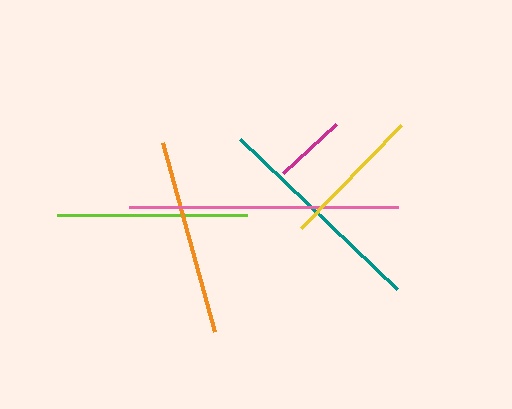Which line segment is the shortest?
The magenta line is the shortest at approximately 72 pixels.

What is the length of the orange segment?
The orange segment is approximately 196 pixels long.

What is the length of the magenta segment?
The magenta segment is approximately 72 pixels long.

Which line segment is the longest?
The pink line is the longest at approximately 270 pixels.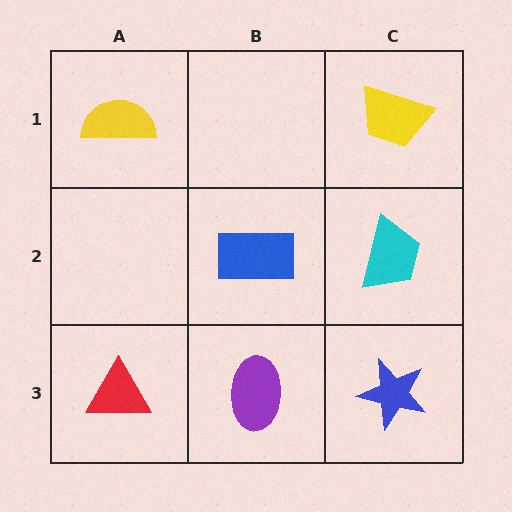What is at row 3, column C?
A blue star.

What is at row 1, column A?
A yellow semicircle.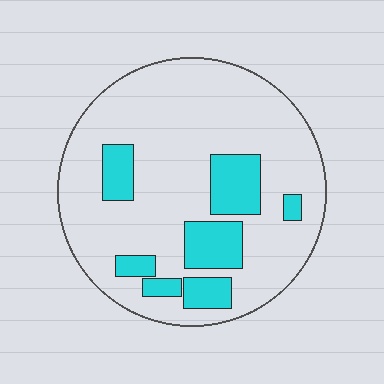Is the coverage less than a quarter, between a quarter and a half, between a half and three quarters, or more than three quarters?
Less than a quarter.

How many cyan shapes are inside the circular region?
7.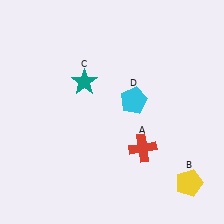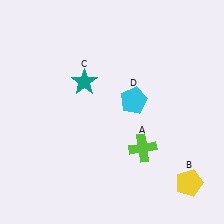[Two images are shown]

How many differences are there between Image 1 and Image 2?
There is 1 difference between the two images.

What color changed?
The cross (A) changed from red in Image 1 to lime in Image 2.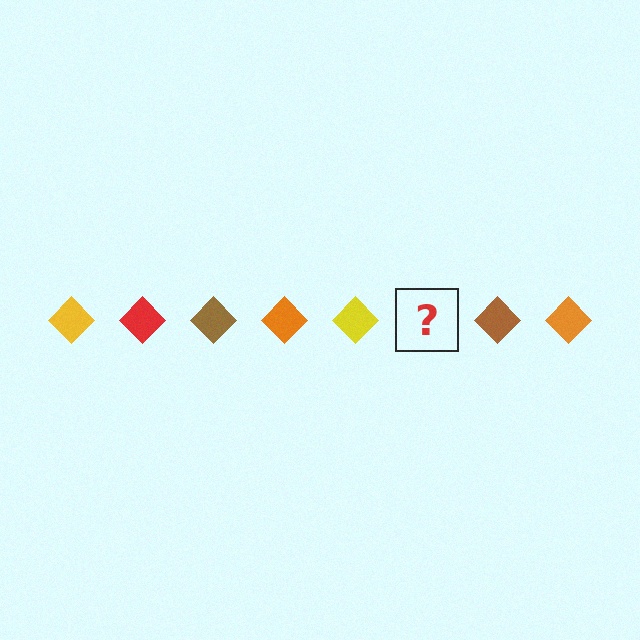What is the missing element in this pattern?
The missing element is a red diamond.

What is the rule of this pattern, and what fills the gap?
The rule is that the pattern cycles through yellow, red, brown, orange diamonds. The gap should be filled with a red diamond.